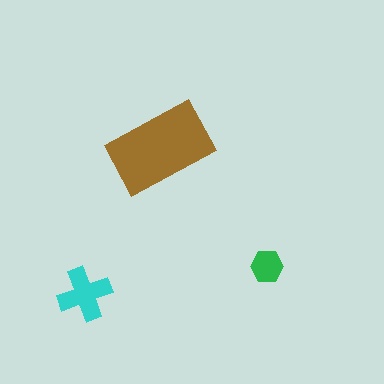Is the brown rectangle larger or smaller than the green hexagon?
Larger.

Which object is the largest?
The brown rectangle.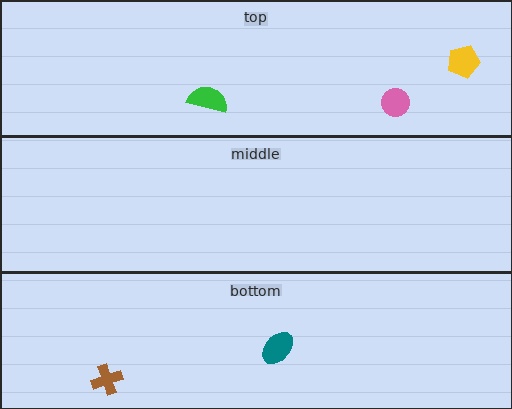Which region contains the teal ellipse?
The bottom region.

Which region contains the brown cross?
The bottom region.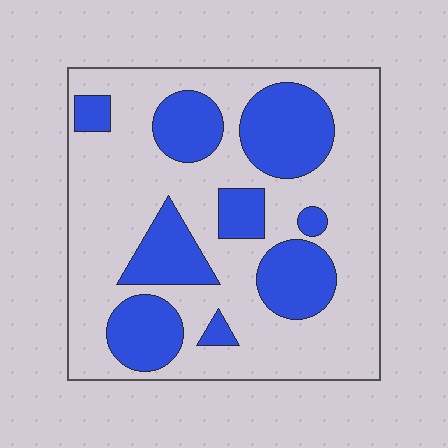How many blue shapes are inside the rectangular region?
9.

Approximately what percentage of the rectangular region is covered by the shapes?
Approximately 30%.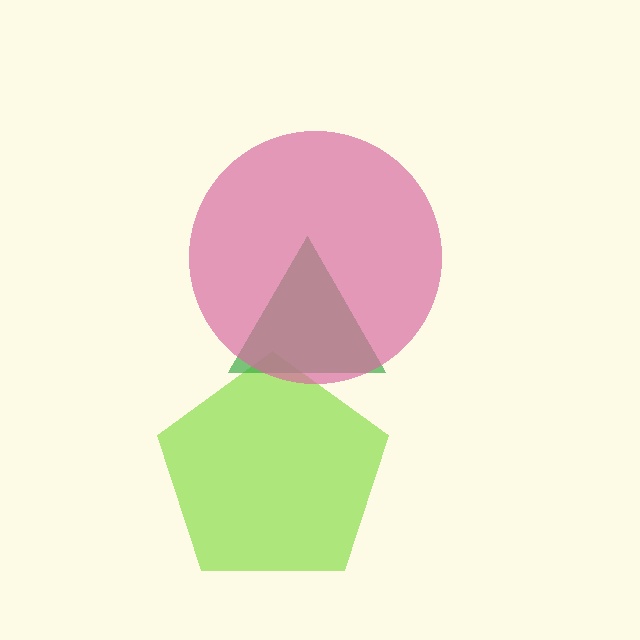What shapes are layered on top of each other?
The layered shapes are: a lime pentagon, a green triangle, a pink circle.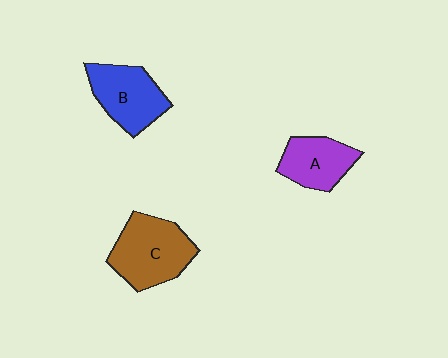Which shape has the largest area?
Shape C (brown).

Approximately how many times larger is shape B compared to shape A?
Approximately 1.2 times.